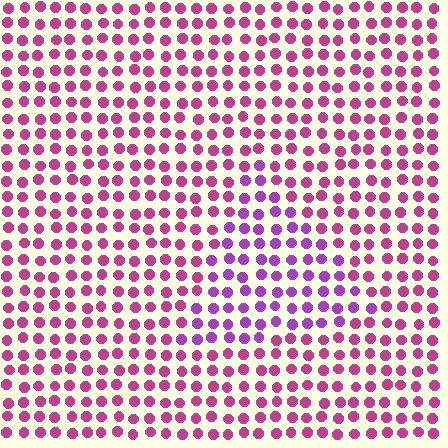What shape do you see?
I see a triangle.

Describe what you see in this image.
The image is filled with small magenta elements in a uniform arrangement. A triangle-shaped region is visible where the elements are tinted to a slightly different hue, forming a subtle color boundary.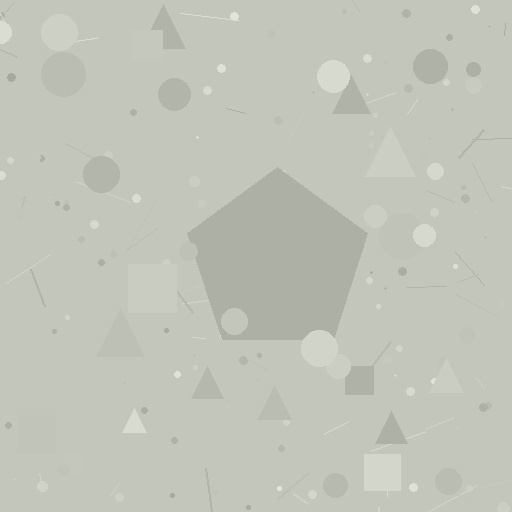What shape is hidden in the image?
A pentagon is hidden in the image.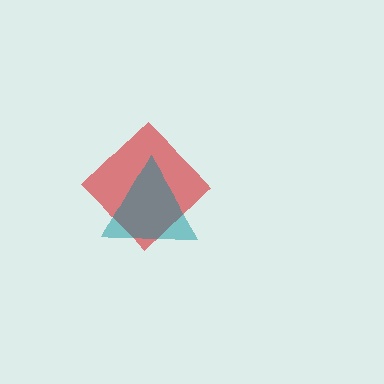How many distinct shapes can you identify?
There are 2 distinct shapes: a red diamond, a teal triangle.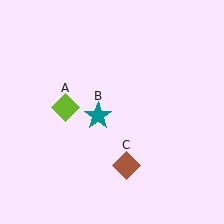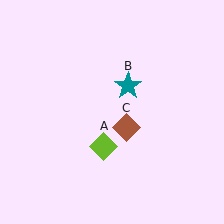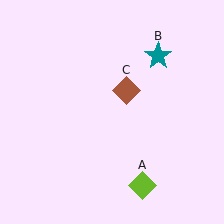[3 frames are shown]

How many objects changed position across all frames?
3 objects changed position: lime diamond (object A), teal star (object B), brown diamond (object C).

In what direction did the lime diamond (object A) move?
The lime diamond (object A) moved down and to the right.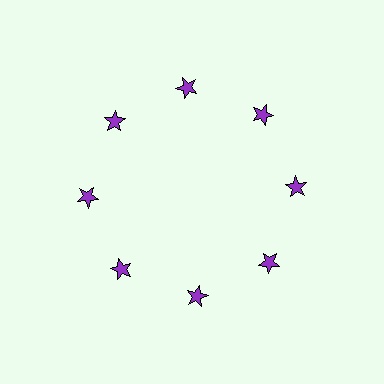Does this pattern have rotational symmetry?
Yes, this pattern has 8-fold rotational symmetry. It looks the same after rotating 45 degrees around the center.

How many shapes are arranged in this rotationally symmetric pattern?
There are 8 shapes, arranged in 8 groups of 1.